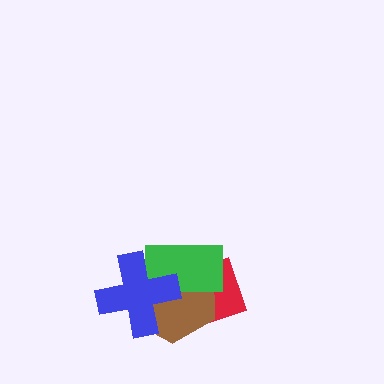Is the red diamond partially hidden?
Yes, it is partially covered by another shape.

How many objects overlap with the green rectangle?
3 objects overlap with the green rectangle.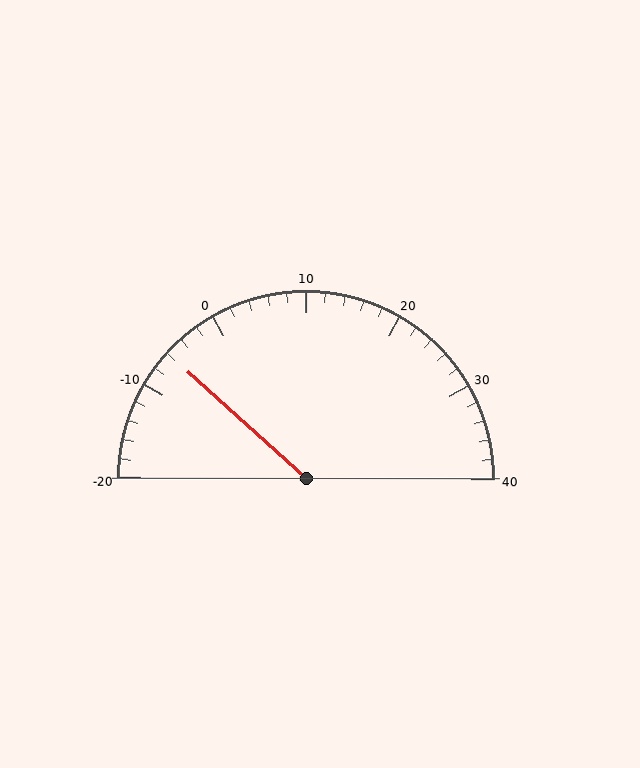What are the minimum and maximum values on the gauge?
The gauge ranges from -20 to 40.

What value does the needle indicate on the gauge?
The needle indicates approximately -6.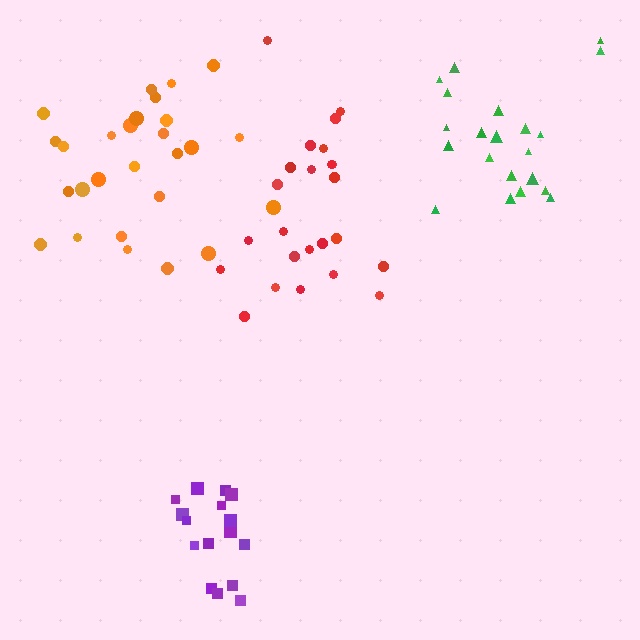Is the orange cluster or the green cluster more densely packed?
Green.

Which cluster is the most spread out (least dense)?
Red.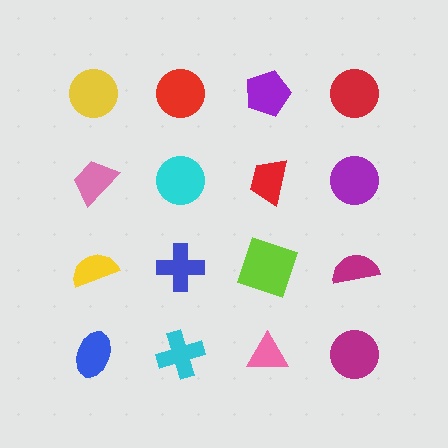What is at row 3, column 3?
A lime square.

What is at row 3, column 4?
A magenta semicircle.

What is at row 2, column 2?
A cyan circle.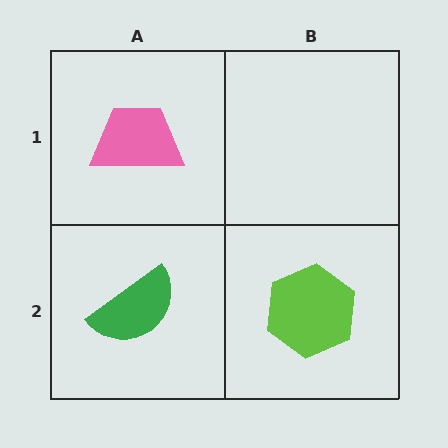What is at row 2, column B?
A lime hexagon.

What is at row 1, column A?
A pink trapezoid.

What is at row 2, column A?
A green semicircle.